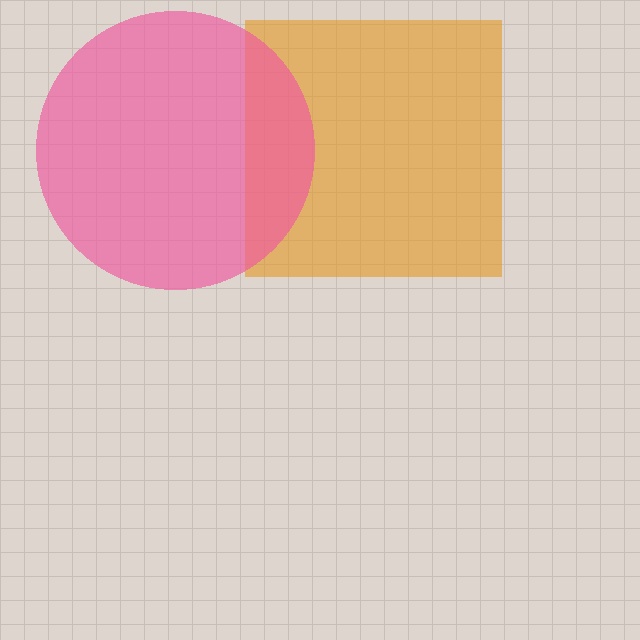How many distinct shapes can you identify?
There are 2 distinct shapes: an orange square, a pink circle.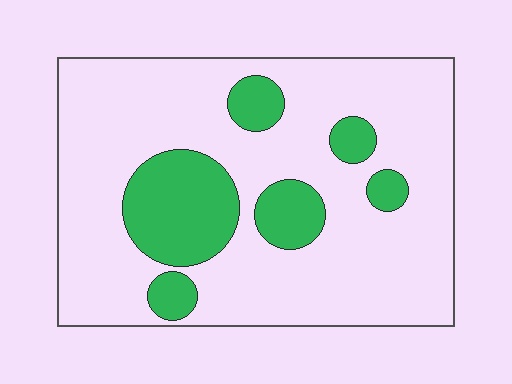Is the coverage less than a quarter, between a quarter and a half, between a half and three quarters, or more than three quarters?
Less than a quarter.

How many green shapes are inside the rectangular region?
6.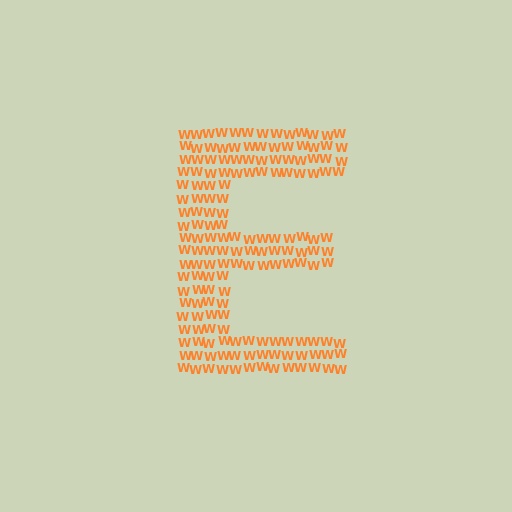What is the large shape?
The large shape is the letter E.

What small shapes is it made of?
It is made of small letter W's.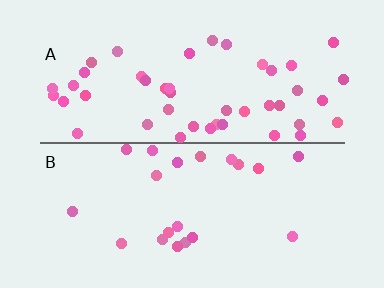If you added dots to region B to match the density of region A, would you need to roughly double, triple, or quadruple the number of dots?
Approximately double.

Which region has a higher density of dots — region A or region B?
A (the top).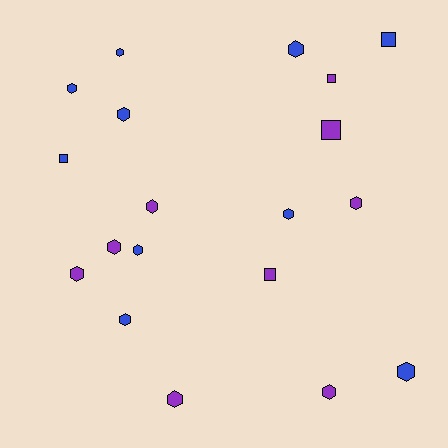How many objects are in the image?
There are 19 objects.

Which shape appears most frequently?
Hexagon, with 14 objects.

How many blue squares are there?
There are 2 blue squares.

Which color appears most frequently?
Blue, with 10 objects.